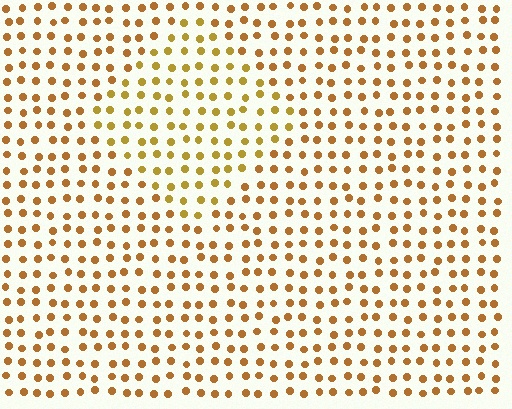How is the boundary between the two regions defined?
The boundary is defined purely by a slight shift in hue (about 19 degrees). Spacing, size, and orientation are identical on both sides.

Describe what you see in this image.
The image is filled with small brown elements in a uniform arrangement. A diamond-shaped region is visible where the elements are tinted to a slightly different hue, forming a subtle color boundary.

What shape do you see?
I see a diamond.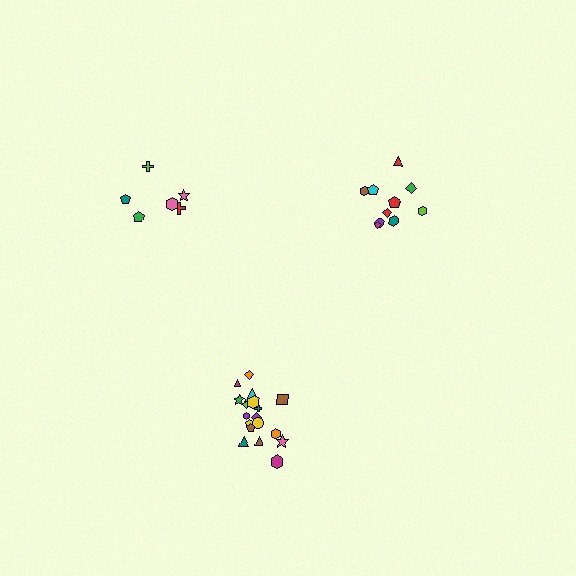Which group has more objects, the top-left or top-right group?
The top-right group.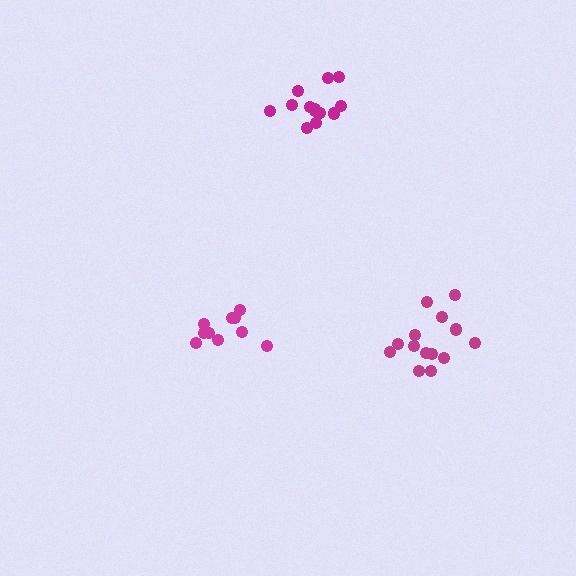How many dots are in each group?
Group 1: 14 dots, Group 2: 10 dots, Group 3: 13 dots (37 total).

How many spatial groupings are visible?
There are 3 spatial groupings.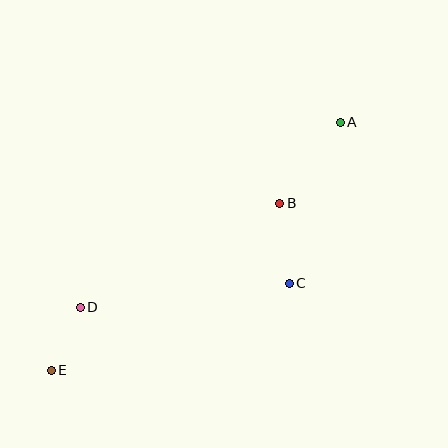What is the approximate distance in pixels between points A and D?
The distance between A and D is approximately 319 pixels.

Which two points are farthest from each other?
Points A and E are farthest from each other.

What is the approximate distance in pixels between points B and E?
The distance between B and E is approximately 283 pixels.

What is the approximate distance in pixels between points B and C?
The distance between B and C is approximately 81 pixels.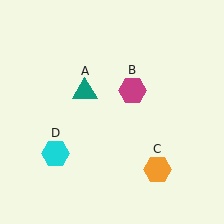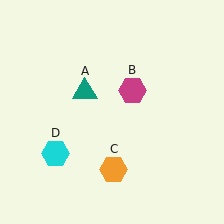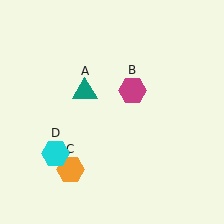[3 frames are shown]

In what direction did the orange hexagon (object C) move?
The orange hexagon (object C) moved left.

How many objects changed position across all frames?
1 object changed position: orange hexagon (object C).